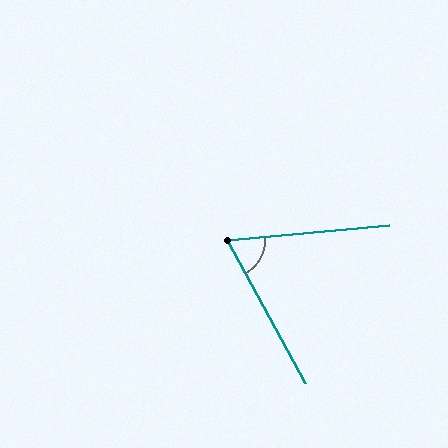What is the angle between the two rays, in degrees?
Approximately 67 degrees.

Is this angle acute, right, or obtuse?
It is acute.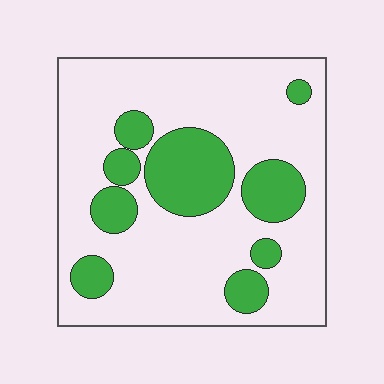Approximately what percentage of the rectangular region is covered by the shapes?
Approximately 25%.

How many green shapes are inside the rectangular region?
9.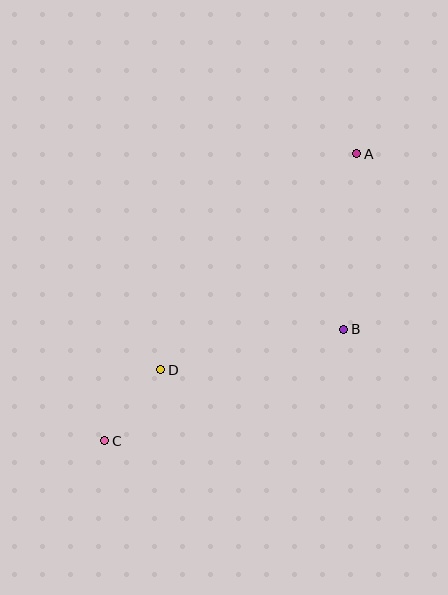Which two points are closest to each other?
Points C and D are closest to each other.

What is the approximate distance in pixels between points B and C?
The distance between B and C is approximately 263 pixels.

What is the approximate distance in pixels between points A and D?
The distance between A and D is approximately 292 pixels.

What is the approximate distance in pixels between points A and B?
The distance between A and B is approximately 176 pixels.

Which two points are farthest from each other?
Points A and C are farthest from each other.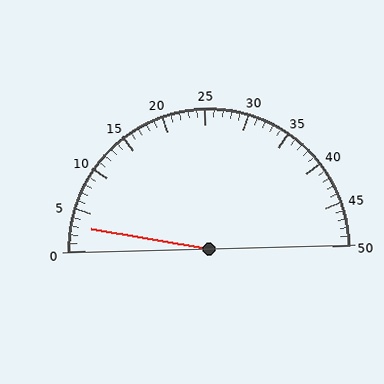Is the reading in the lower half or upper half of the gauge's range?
The reading is in the lower half of the range (0 to 50).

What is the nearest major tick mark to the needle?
The nearest major tick mark is 5.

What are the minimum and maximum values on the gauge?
The gauge ranges from 0 to 50.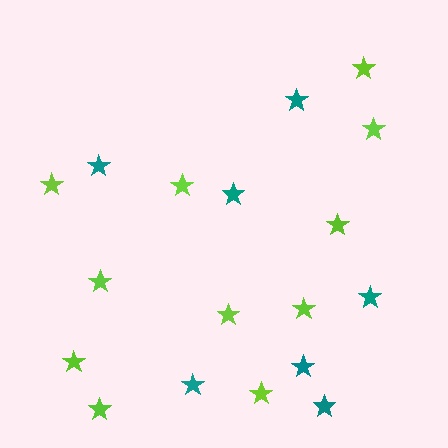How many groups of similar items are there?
There are 2 groups: one group of lime stars (11) and one group of teal stars (7).